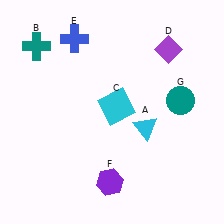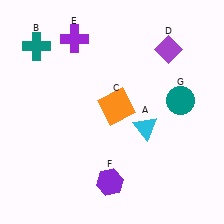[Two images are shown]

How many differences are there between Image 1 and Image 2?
There are 2 differences between the two images.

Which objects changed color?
C changed from cyan to orange. E changed from blue to purple.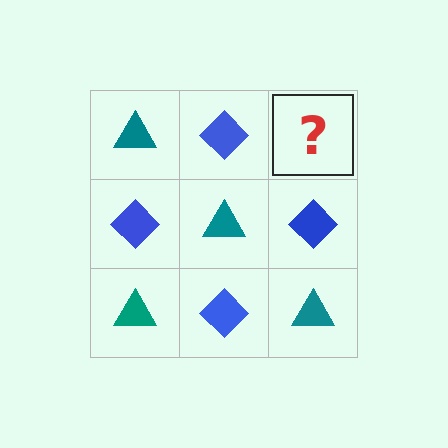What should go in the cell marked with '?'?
The missing cell should contain a teal triangle.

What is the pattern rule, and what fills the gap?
The rule is that it alternates teal triangle and blue diamond in a checkerboard pattern. The gap should be filled with a teal triangle.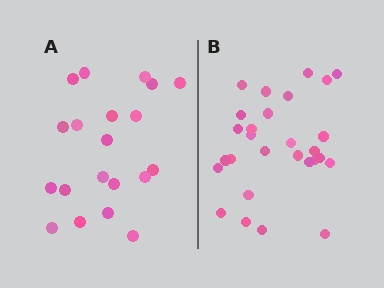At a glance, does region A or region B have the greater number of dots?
Region B (the right region) has more dots.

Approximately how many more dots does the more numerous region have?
Region B has roughly 8 or so more dots than region A.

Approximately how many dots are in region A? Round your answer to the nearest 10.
About 20 dots.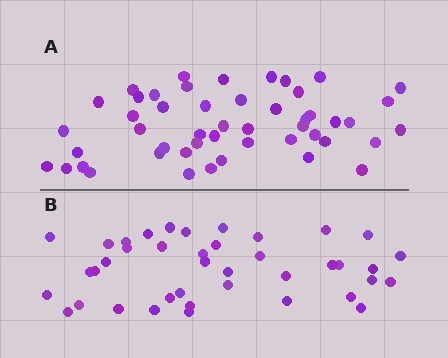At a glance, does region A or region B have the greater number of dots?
Region A (the top region) has more dots.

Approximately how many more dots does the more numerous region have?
Region A has roughly 8 or so more dots than region B.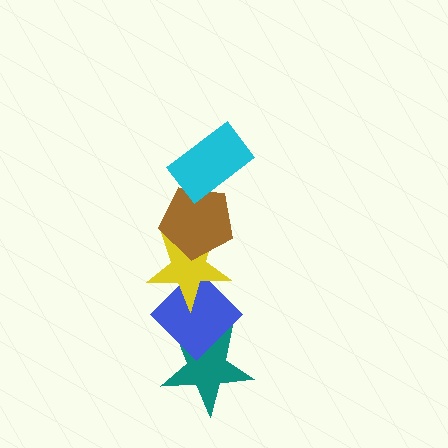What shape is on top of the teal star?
The blue diamond is on top of the teal star.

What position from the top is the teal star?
The teal star is 5th from the top.